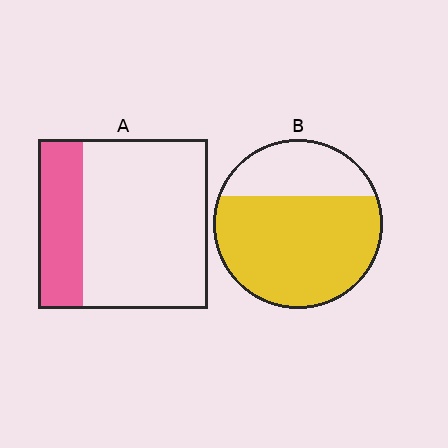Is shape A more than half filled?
No.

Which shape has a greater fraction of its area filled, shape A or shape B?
Shape B.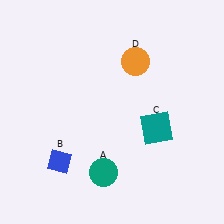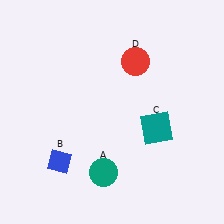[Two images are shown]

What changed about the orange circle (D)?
In Image 1, D is orange. In Image 2, it changed to red.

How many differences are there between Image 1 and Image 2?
There is 1 difference between the two images.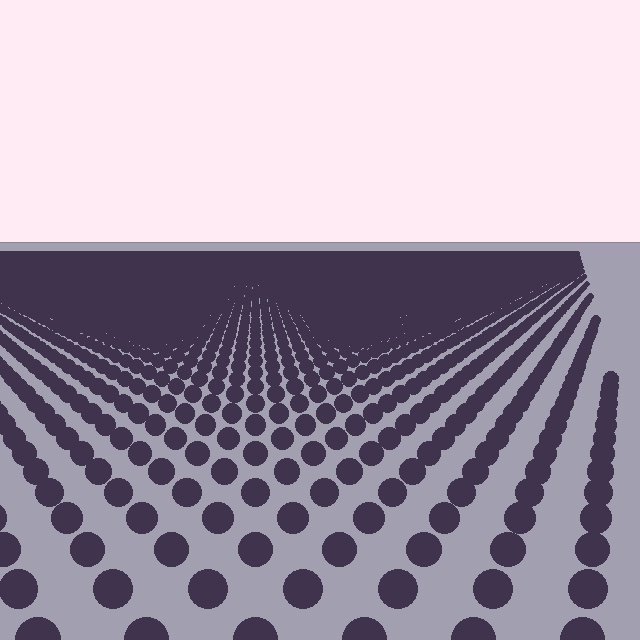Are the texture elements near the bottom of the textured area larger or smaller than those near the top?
Larger. Near the bottom, elements are closer to the viewer and appear at a bigger on-screen size.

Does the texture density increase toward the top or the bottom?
Density increases toward the top.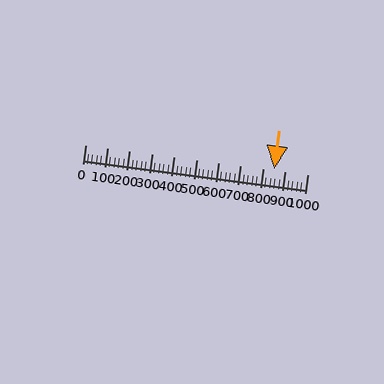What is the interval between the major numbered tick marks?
The major tick marks are spaced 100 units apart.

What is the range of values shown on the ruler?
The ruler shows values from 0 to 1000.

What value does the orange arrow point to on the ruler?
The orange arrow points to approximately 850.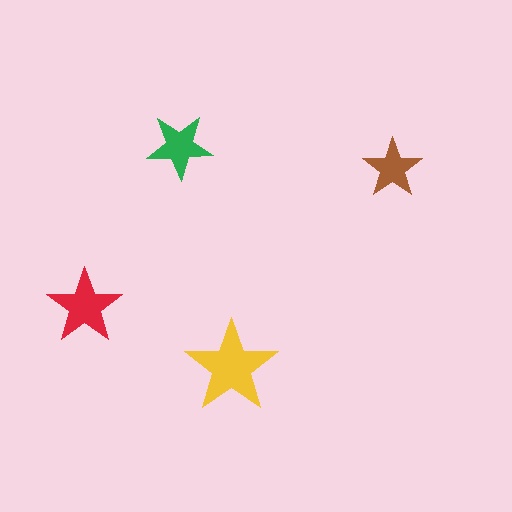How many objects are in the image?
There are 4 objects in the image.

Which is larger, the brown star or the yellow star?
The yellow one.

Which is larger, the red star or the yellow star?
The yellow one.